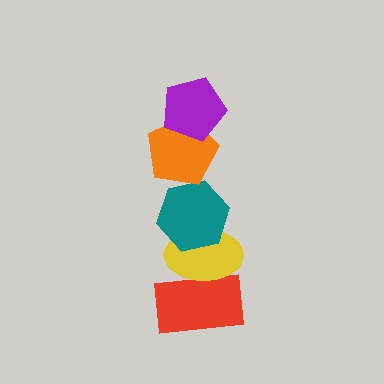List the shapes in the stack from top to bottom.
From top to bottom: the purple pentagon, the orange pentagon, the teal hexagon, the yellow ellipse, the red rectangle.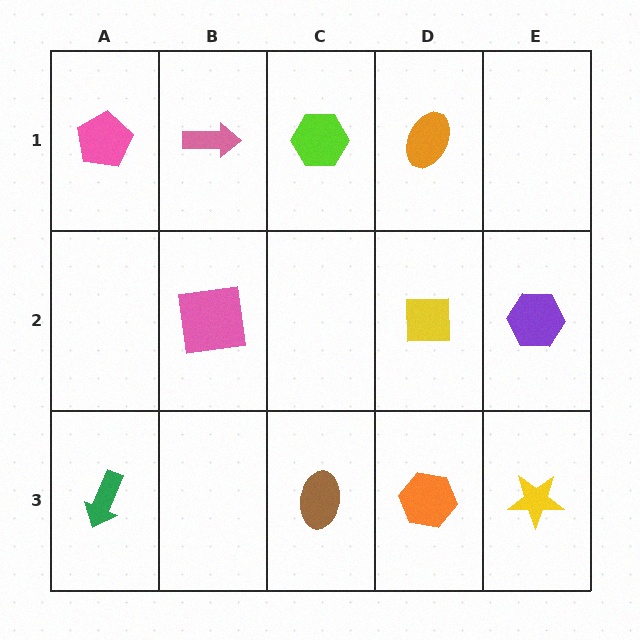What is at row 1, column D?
An orange ellipse.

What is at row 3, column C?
A brown ellipse.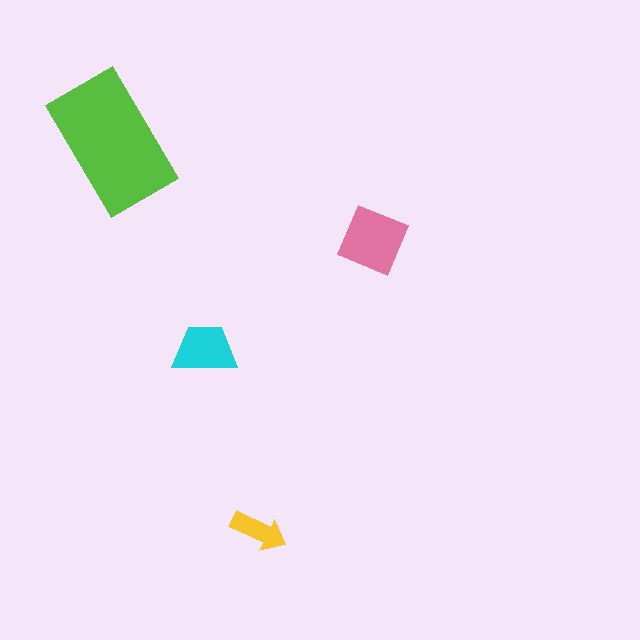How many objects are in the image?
There are 4 objects in the image.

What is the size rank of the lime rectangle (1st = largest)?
1st.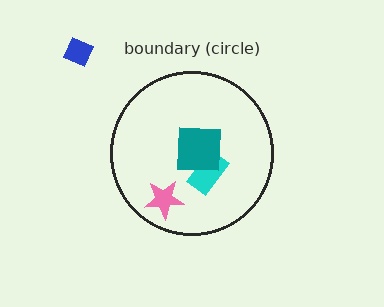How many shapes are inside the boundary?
3 inside, 1 outside.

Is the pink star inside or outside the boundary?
Inside.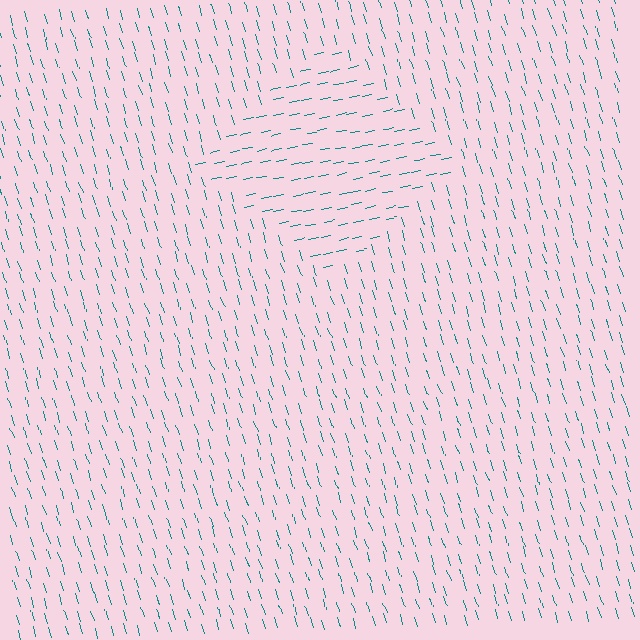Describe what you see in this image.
The image is filled with small teal line segments. A diamond region in the image has lines oriented differently from the surrounding lines, creating a visible texture boundary.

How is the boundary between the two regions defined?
The boundary is defined purely by a change in line orientation (approximately 84 degrees difference). All lines are the same color and thickness.